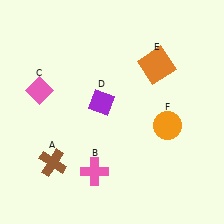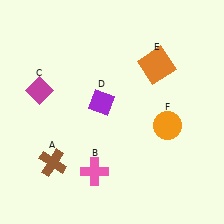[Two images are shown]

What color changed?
The diamond (C) changed from pink in Image 1 to magenta in Image 2.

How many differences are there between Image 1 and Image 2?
There is 1 difference between the two images.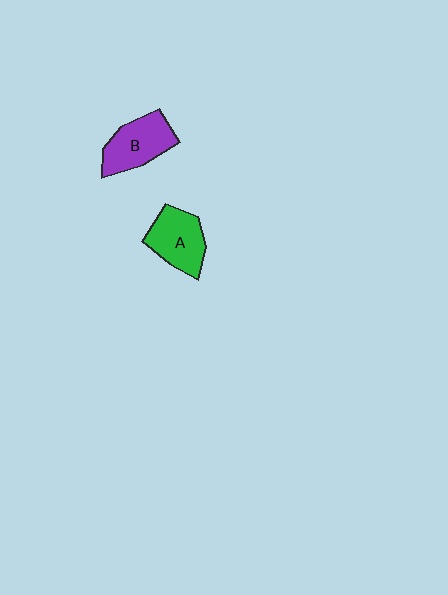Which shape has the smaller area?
Shape A (green).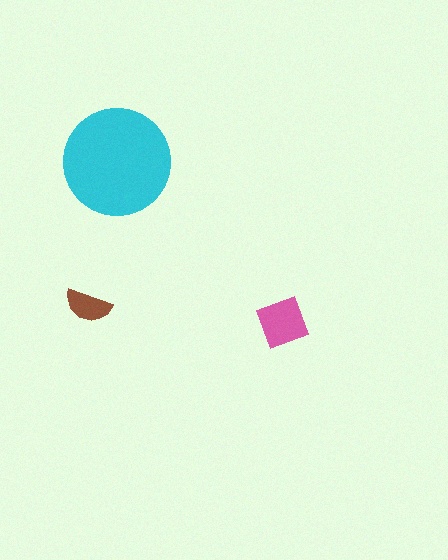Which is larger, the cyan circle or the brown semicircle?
The cyan circle.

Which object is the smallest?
The brown semicircle.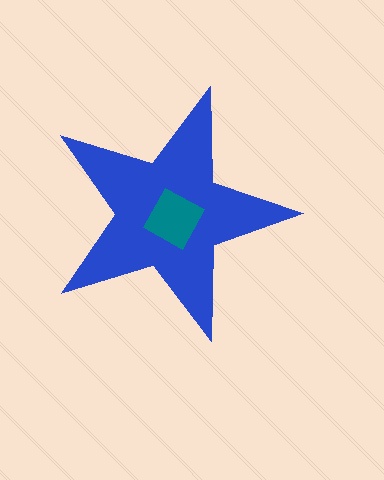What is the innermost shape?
The teal square.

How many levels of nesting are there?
2.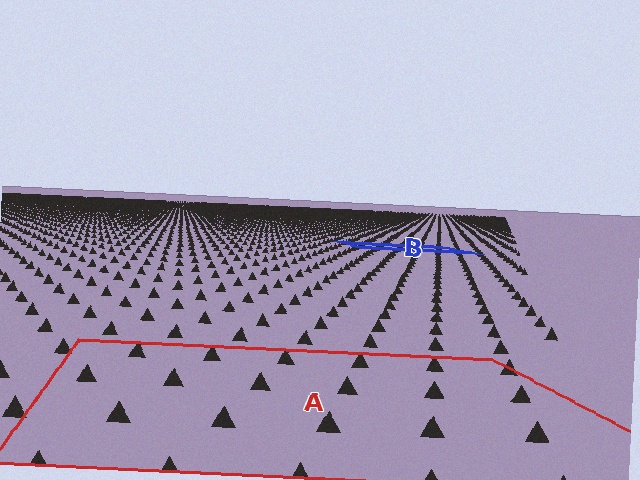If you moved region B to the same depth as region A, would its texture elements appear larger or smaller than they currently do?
They would appear larger. At a closer depth, the same texture elements are projected at a bigger on-screen size.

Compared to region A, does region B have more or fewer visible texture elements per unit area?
Region B has more texture elements per unit area — they are packed more densely because it is farther away.